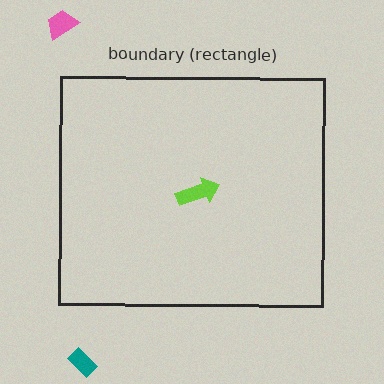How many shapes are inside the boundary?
1 inside, 2 outside.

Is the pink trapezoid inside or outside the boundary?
Outside.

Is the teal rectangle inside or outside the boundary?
Outside.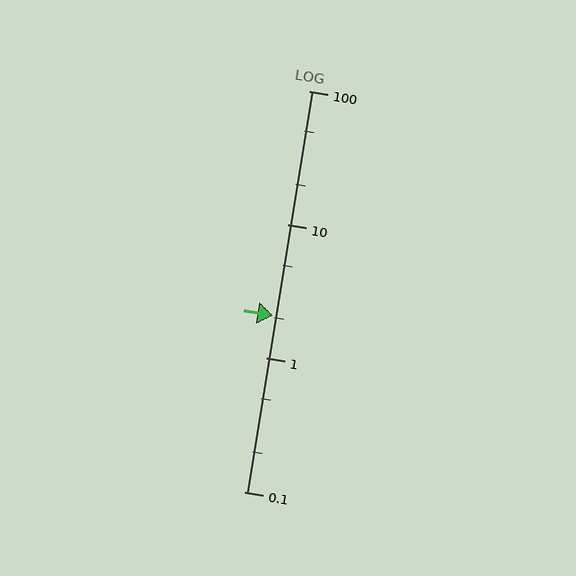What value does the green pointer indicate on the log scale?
The pointer indicates approximately 2.1.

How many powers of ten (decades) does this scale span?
The scale spans 3 decades, from 0.1 to 100.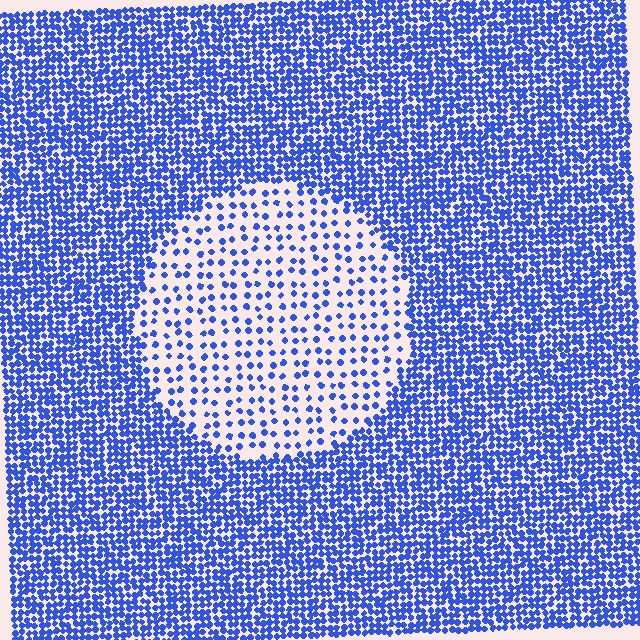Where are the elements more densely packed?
The elements are more densely packed outside the circle boundary.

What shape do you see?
I see a circle.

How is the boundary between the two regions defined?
The boundary is defined by a change in element density (approximately 2.9x ratio). All elements are the same color, size, and shape.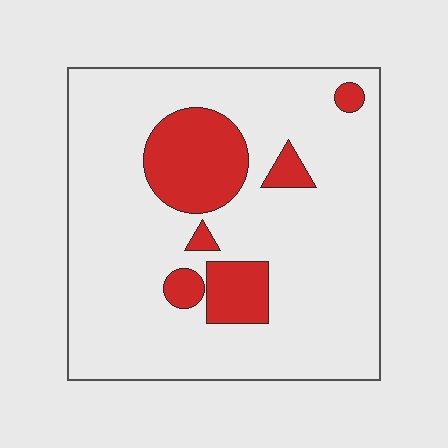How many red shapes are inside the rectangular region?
6.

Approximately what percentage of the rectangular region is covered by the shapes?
Approximately 15%.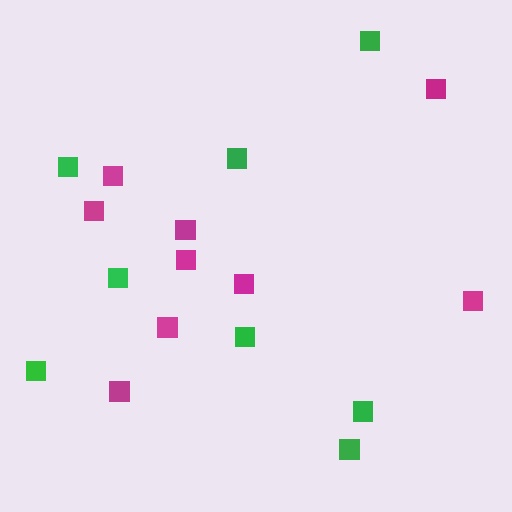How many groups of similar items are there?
There are 2 groups: one group of magenta squares (9) and one group of green squares (8).